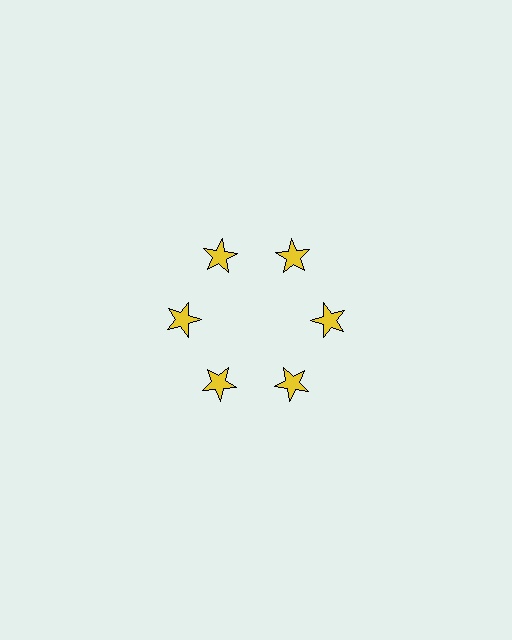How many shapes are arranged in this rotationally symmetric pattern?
There are 6 shapes, arranged in 6 groups of 1.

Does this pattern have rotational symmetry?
Yes, this pattern has 6-fold rotational symmetry. It looks the same after rotating 60 degrees around the center.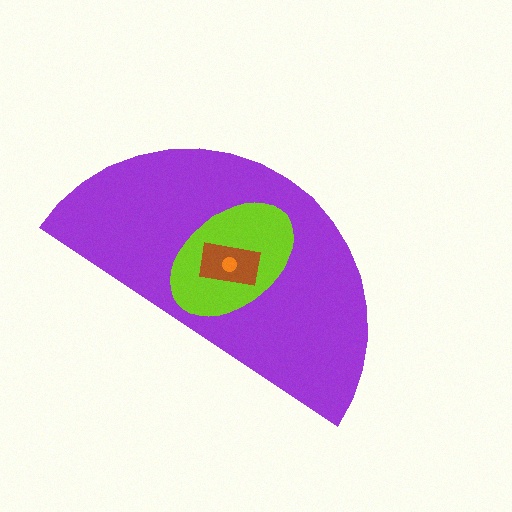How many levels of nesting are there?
4.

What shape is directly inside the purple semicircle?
The lime ellipse.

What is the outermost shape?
The purple semicircle.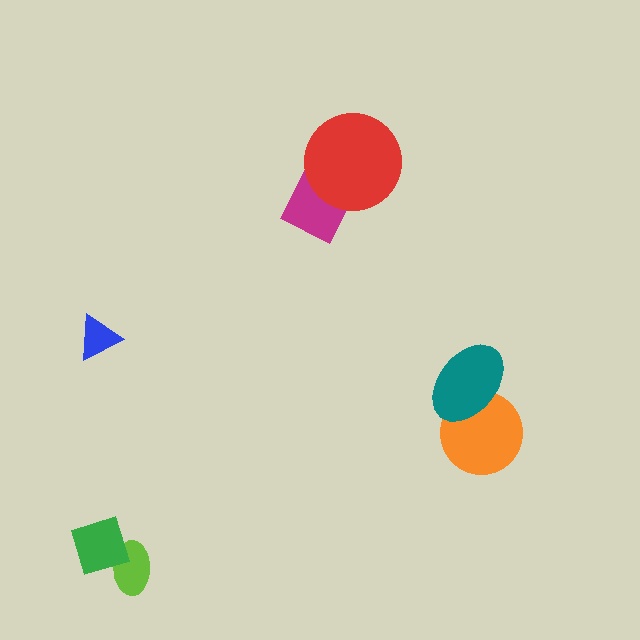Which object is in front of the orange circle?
The teal ellipse is in front of the orange circle.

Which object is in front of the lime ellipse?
The green diamond is in front of the lime ellipse.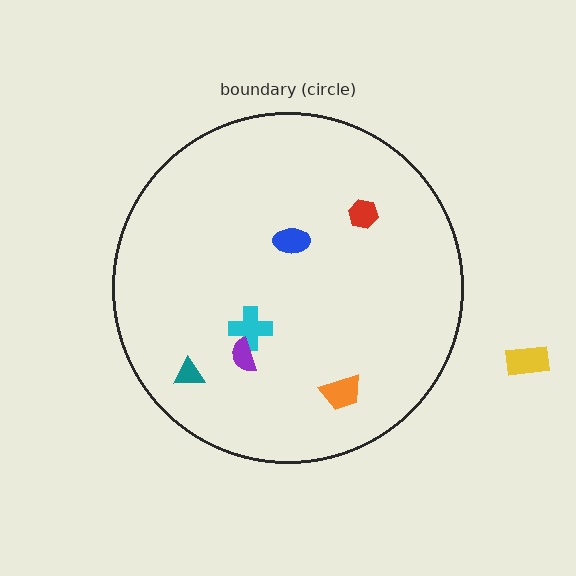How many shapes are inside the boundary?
6 inside, 1 outside.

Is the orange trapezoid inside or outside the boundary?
Inside.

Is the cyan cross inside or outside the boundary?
Inside.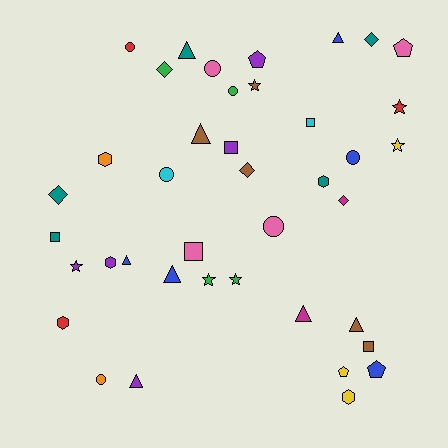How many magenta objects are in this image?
There are 2 magenta objects.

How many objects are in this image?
There are 40 objects.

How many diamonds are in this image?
There are 5 diamonds.